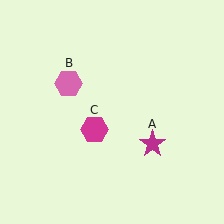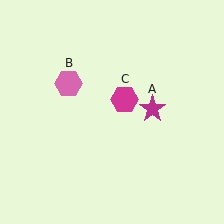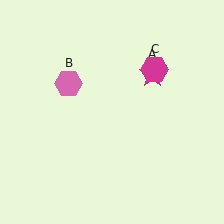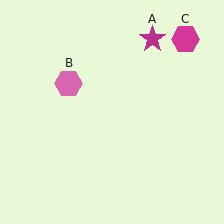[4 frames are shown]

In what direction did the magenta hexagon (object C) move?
The magenta hexagon (object C) moved up and to the right.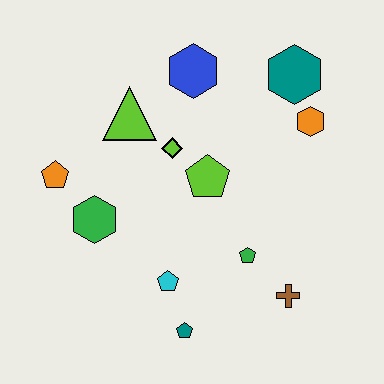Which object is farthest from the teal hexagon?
The teal pentagon is farthest from the teal hexagon.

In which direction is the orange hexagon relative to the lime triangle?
The orange hexagon is to the right of the lime triangle.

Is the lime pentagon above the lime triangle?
No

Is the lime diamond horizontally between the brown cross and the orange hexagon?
No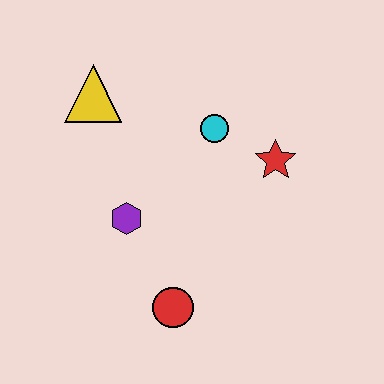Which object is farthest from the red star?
The yellow triangle is farthest from the red star.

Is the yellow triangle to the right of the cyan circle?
No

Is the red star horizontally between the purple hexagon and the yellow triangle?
No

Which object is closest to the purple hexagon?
The red circle is closest to the purple hexagon.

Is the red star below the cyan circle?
Yes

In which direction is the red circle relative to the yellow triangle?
The red circle is below the yellow triangle.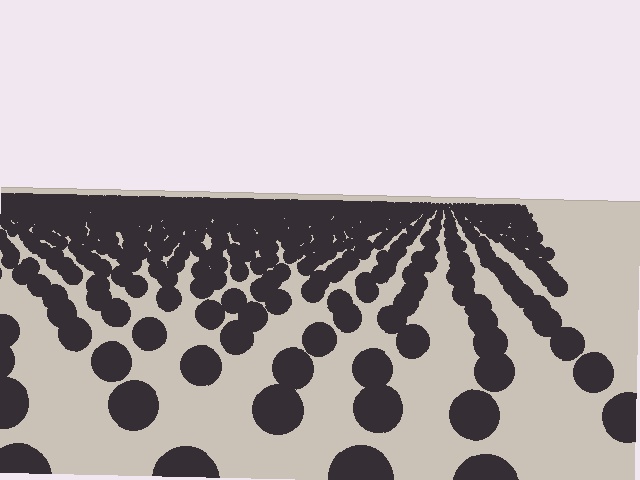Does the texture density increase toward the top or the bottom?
Density increases toward the top.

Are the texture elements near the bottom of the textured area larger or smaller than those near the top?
Larger. Near the bottom, elements are closer to the viewer and appear at a bigger on-screen size.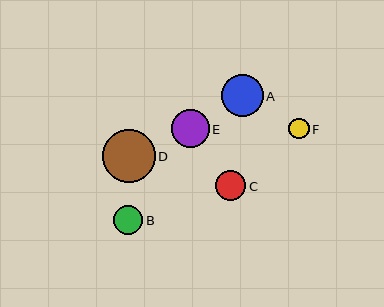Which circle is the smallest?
Circle F is the smallest with a size of approximately 20 pixels.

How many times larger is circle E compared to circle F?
Circle E is approximately 1.9 times the size of circle F.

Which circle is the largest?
Circle D is the largest with a size of approximately 53 pixels.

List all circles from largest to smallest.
From largest to smallest: D, A, E, C, B, F.